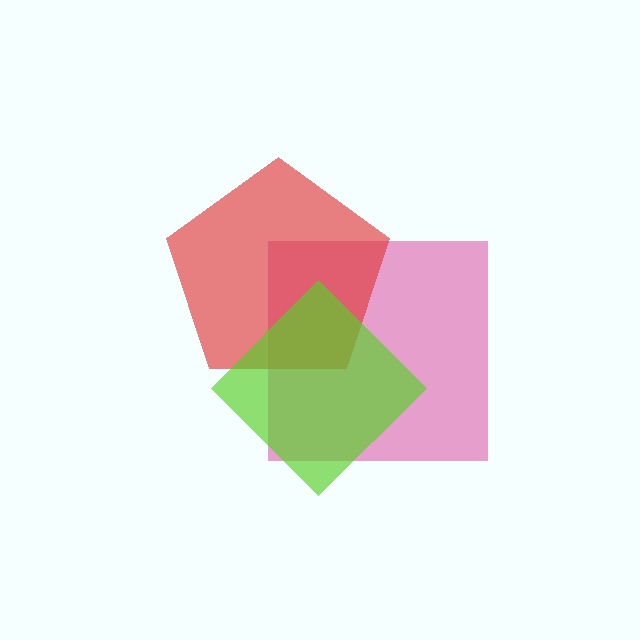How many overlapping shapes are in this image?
There are 3 overlapping shapes in the image.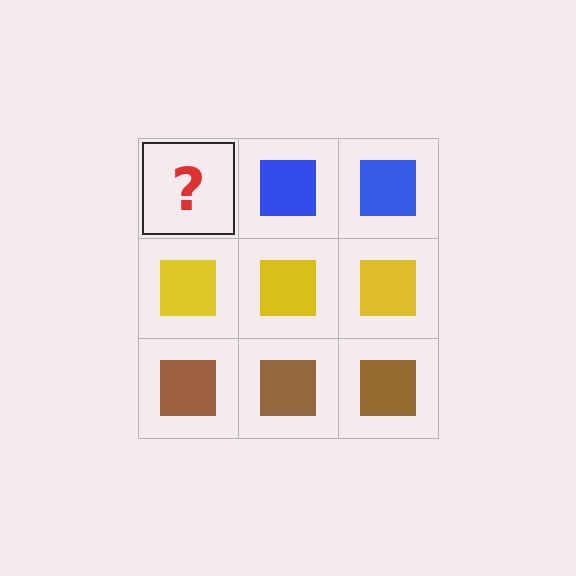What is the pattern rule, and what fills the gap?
The rule is that each row has a consistent color. The gap should be filled with a blue square.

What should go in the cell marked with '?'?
The missing cell should contain a blue square.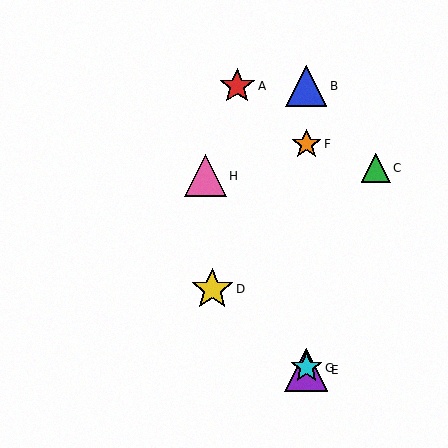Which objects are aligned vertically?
Objects B, E, F, G are aligned vertically.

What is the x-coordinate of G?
Object G is at x≈306.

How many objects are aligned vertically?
4 objects (B, E, F, G) are aligned vertically.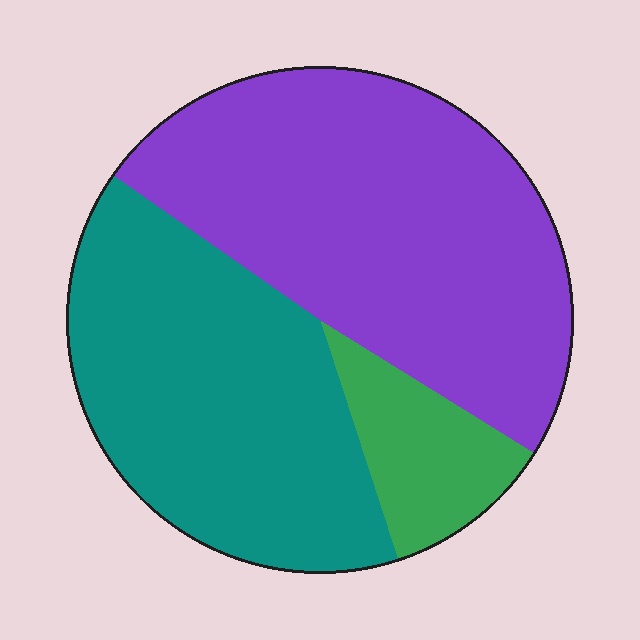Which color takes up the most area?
Purple, at roughly 50%.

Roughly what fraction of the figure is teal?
Teal covers roughly 40% of the figure.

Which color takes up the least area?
Green, at roughly 10%.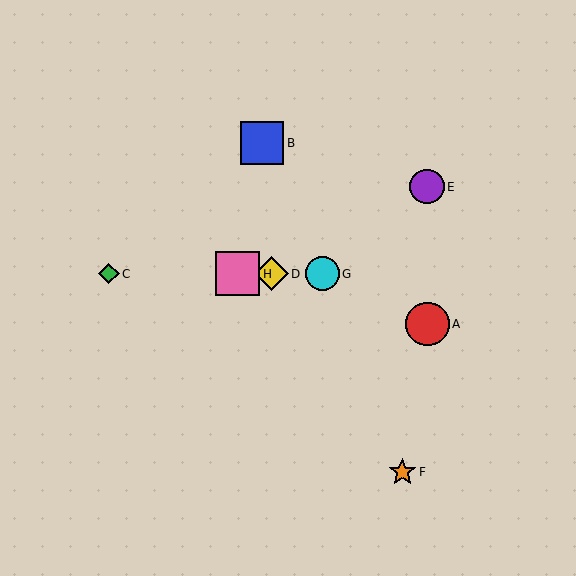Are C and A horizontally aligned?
No, C is at y≈274 and A is at y≈324.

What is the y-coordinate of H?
Object H is at y≈274.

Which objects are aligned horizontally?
Objects C, D, G, H are aligned horizontally.